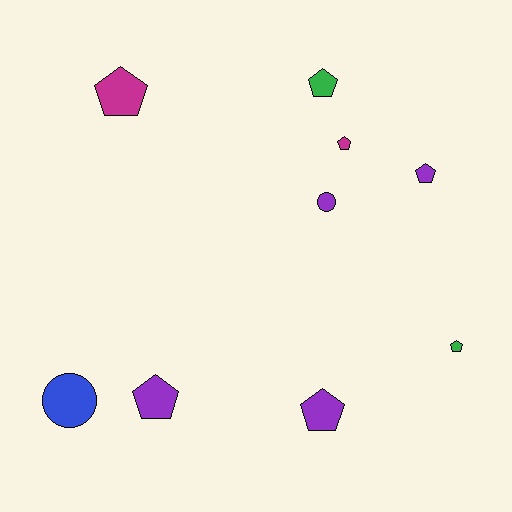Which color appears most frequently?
Purple, with 4 objects.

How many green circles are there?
There are no green circles.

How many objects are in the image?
There are 9 objects.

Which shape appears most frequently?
Pentagon, with 7 objects.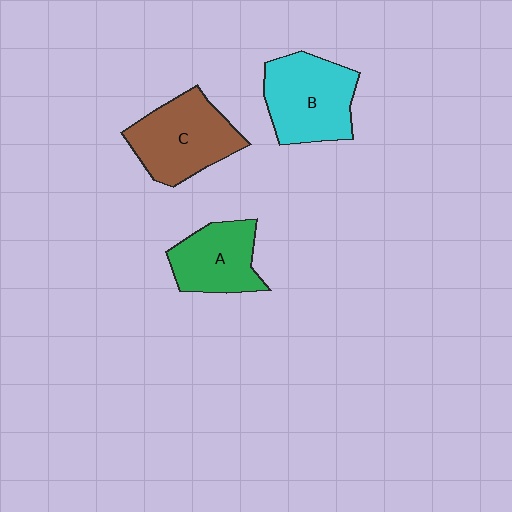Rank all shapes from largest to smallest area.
From largest to smallest: C (brown), B (cyan), A (green).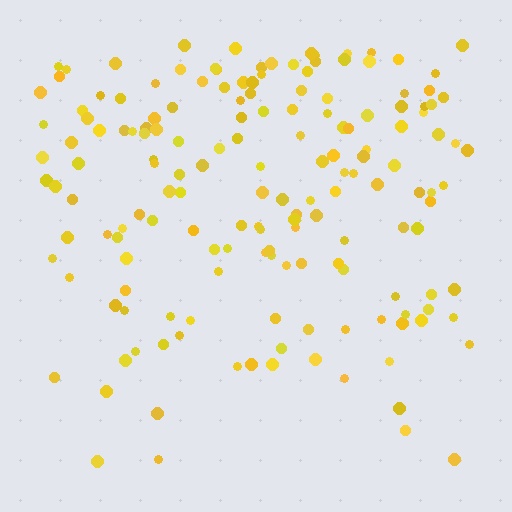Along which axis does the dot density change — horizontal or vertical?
Vertical.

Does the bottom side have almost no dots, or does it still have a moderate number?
Still a moderate number, just noticeably fewer than the top.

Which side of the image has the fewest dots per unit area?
The bottom.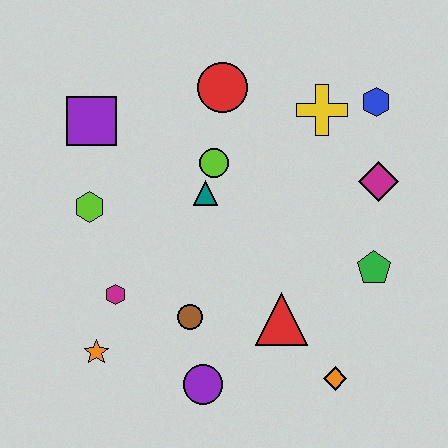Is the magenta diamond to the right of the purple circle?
Yes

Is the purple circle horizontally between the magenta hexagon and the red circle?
Yes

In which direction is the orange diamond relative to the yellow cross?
The orange diamond is below the yellow cross.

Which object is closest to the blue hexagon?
The yellow cross is closest to the blue hexagon.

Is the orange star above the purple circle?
Yes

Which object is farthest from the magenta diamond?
The orange star is farthest from the magenta diamond.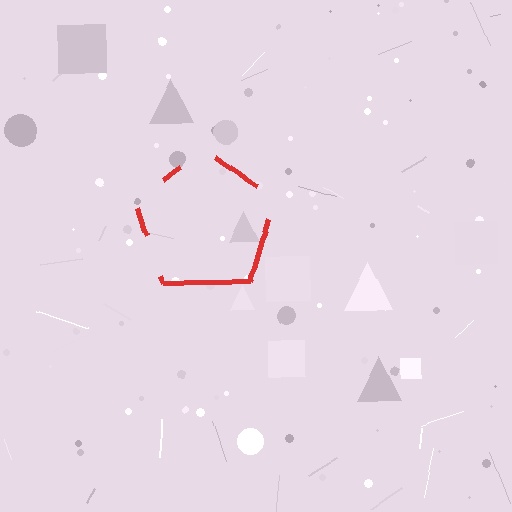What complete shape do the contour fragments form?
The contour fragments form a pentagon.